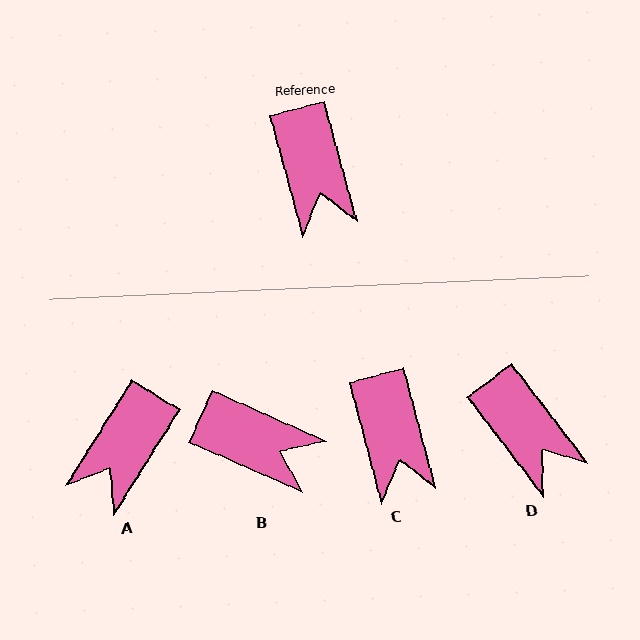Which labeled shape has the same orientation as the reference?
C.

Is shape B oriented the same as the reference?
No, it is off by about 51 degrees.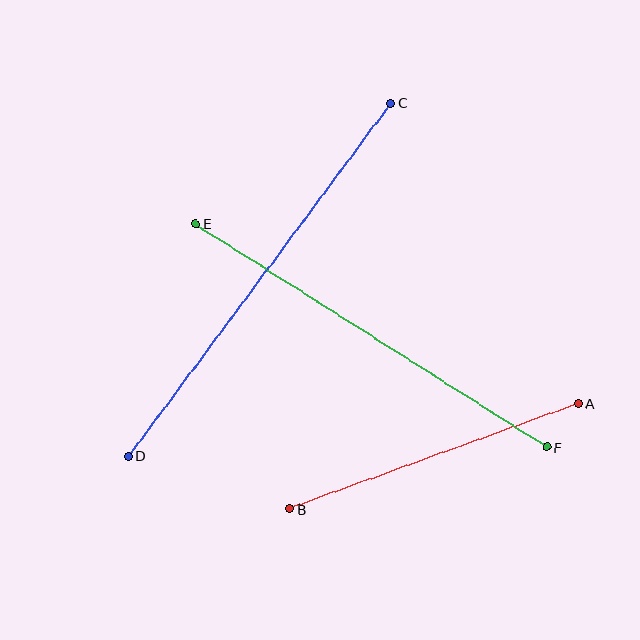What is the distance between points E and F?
The distance is approximately 416 pixels.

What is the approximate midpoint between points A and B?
The midpoint is at approximately (434, 456) pixels.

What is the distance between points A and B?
The distance is approximately 307 pixels.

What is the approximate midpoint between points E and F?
The midpoint is at approximately (371, 335) pixels.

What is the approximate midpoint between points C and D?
The midpoint is at approximately (260, 280) pixels.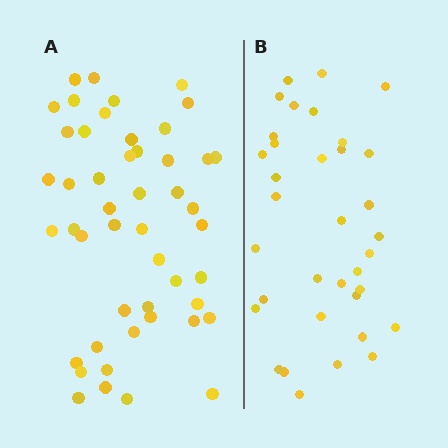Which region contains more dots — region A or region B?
Region A (the left region) has more dots.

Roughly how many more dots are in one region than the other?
Region A has approximately 15 more dots than region B.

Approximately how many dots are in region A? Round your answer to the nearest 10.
About 50 dots. (The exact count is 48, which rounds to 50.)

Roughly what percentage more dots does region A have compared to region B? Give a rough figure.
About 35% more.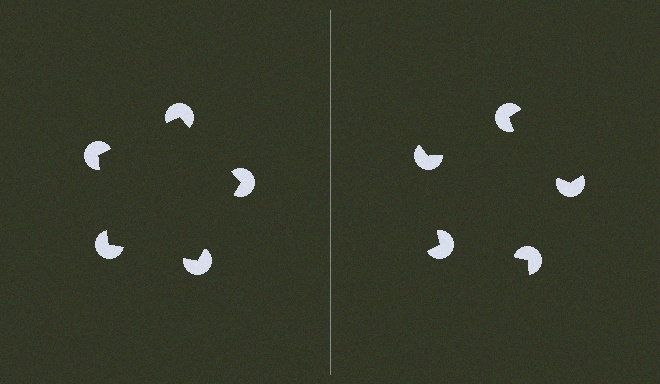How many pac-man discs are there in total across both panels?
10 — 5 on each side.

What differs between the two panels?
The pac-man discs are positioned identically on both sides; only the wedge orientations differ. On the left they align to a pentagon; on the right they are misaligned.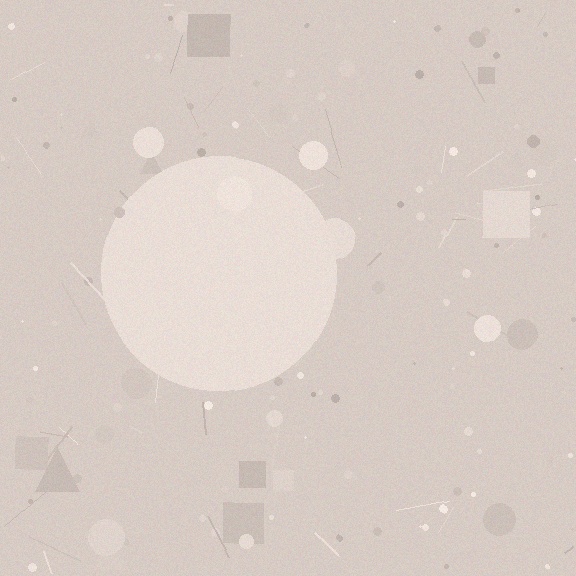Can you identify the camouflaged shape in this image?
The camouflaged shape is a circle.